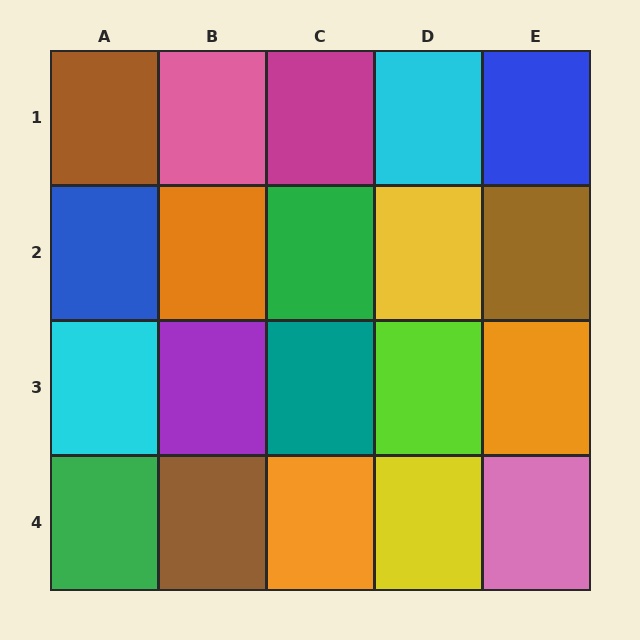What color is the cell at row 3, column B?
Purple.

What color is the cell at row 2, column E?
Brown.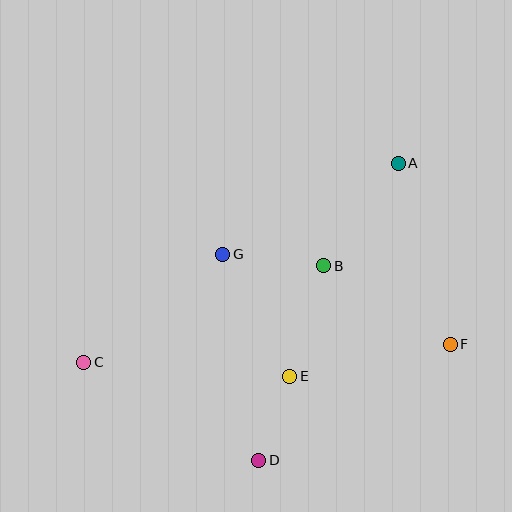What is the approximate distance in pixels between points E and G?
The distance between E and G is approximately 139 pixels.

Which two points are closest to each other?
Points D and E are closest to each other.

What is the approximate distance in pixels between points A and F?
The distance between A and F is approximately 188 pixels.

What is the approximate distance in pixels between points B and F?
The distance between B and F is approximately 149 pixels.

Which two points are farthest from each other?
Points A and C are farthest from each other.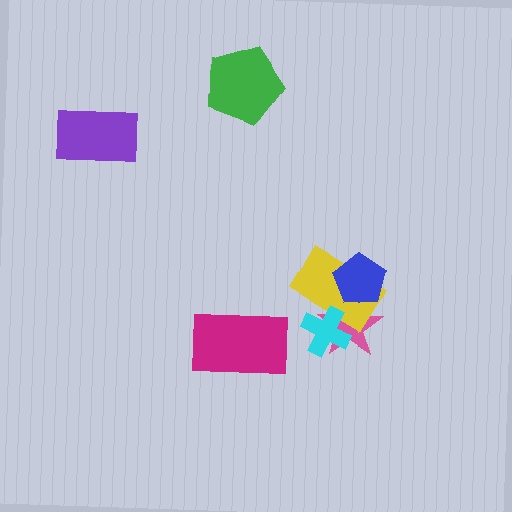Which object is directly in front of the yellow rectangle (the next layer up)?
The cyan cross is directly in front of the yellow rectangle.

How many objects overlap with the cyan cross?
2 objects overlap with the cyan cross.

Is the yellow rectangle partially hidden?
Yes, it is partially covered by another shape.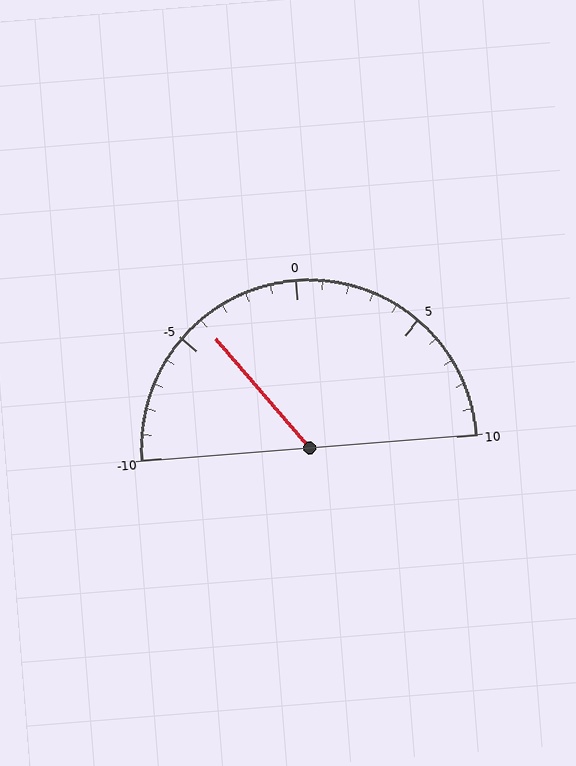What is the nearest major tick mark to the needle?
The nearest major tick mark is -5.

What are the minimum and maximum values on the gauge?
The gauge ranges from -10 to 10.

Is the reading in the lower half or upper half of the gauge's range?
The reading is in the lower half of the range (-10 to 10).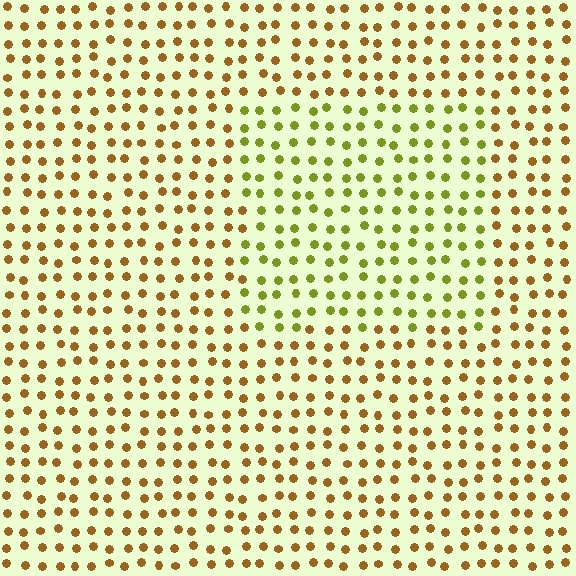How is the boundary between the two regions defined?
The boundary is defined purely by a slight shift in hue (about 42 degrees). Spacing, size, and orientation are identical on both sides.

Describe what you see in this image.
The image is filled with small brown elements in a uniform arrangement. A rectangle-shaped region is visible where the elements are tinted to a slightly different hue, forming a subtle color boundary.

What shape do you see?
I see a rectangle.